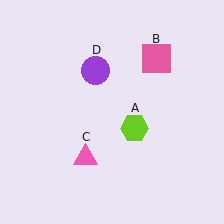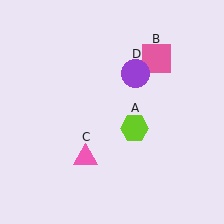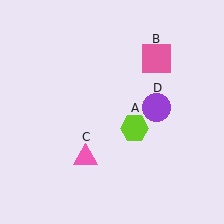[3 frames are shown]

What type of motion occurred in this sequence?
The purple circle (object D) rotated clockwise around the center of the scene.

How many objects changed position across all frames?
1 object changed position: purple circle (object D).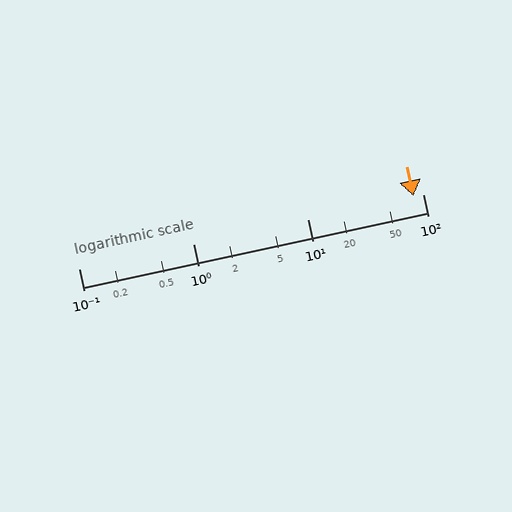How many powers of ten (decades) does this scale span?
The scale spans 3 decades, from 0.1 to 100.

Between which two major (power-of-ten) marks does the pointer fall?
The pointer is between 10 and 100.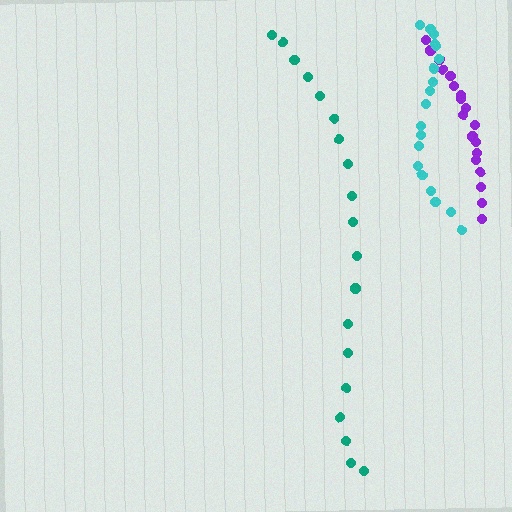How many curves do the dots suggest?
There are 3 distinct paths.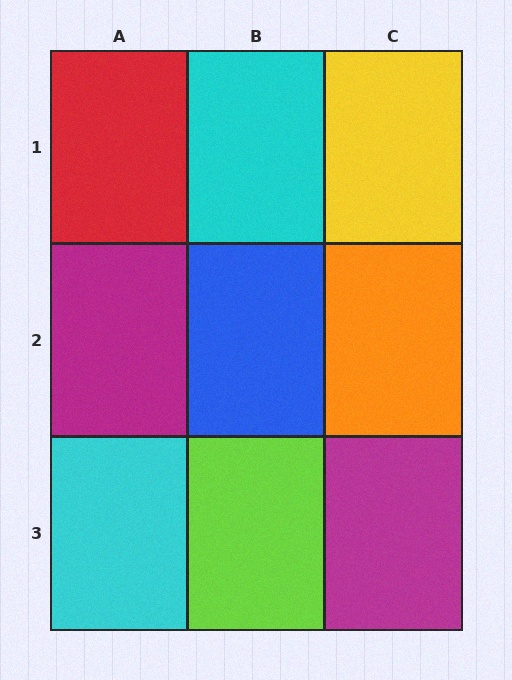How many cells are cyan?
2 cells are cyan.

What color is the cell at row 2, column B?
Blue.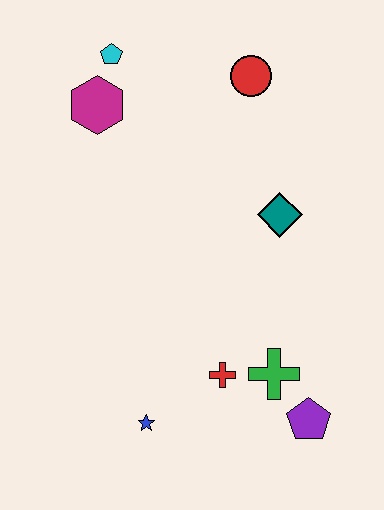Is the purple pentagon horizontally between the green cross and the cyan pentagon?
No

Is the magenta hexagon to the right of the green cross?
No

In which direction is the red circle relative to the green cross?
The red circle is above the green cross.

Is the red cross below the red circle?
Yes